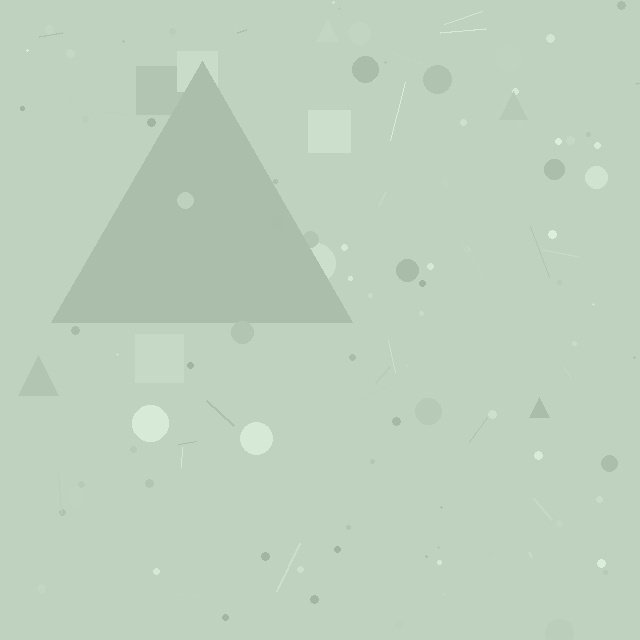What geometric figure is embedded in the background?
A triangle is embedded in the background.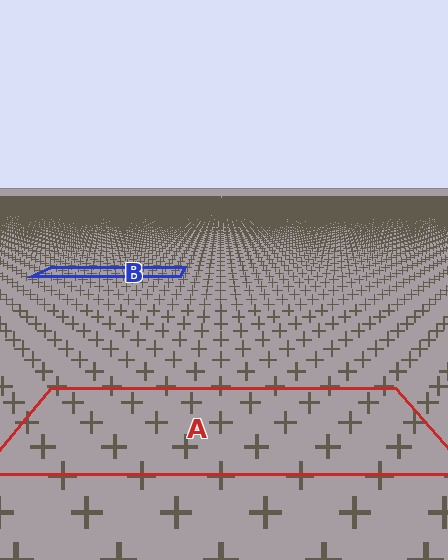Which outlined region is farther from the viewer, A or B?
Region B is farther from the viewer — the texture elements inside it appear smaller and more densely packed.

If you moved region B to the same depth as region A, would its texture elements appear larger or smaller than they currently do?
They would appear larger. At a closer depth, the same texture elements are projected at a bigger on-screen size.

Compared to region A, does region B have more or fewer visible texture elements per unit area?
Region B has more texture elements per unit area — they are packed more densely because it is farther away.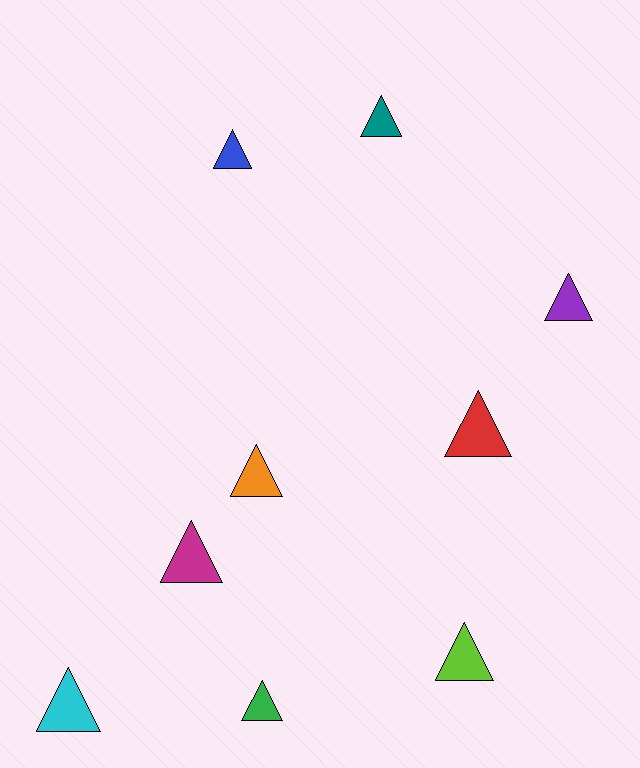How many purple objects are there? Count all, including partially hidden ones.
There is 1 purple object.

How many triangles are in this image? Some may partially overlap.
There are 9 triangles.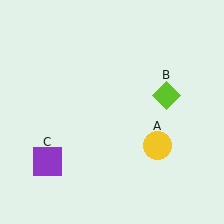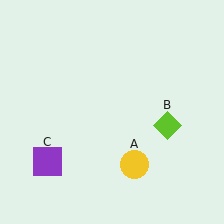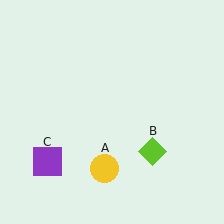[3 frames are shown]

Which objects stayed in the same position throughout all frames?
Purple square (object C) remained stationary.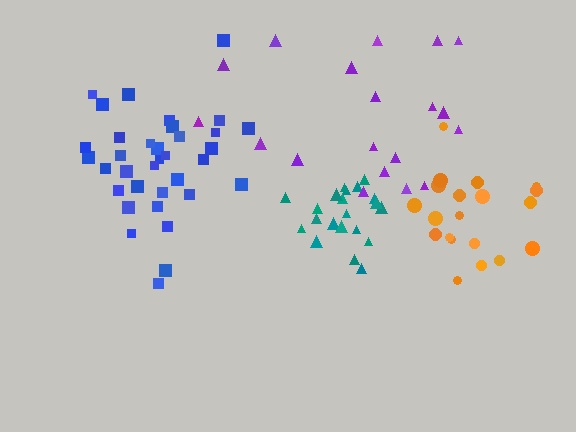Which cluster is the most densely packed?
Teal.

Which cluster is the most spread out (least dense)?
Purple.